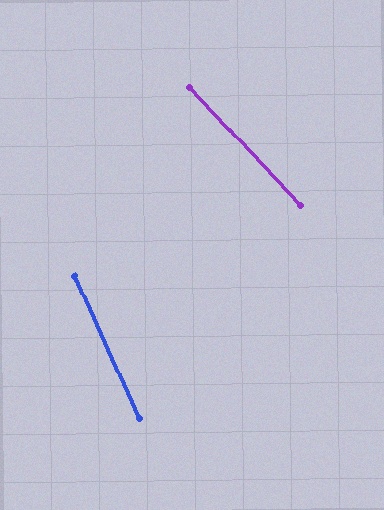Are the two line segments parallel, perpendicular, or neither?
Neither parallel nor perpendicular — they differ by about 19°.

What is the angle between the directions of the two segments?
Approximately 19 degrees.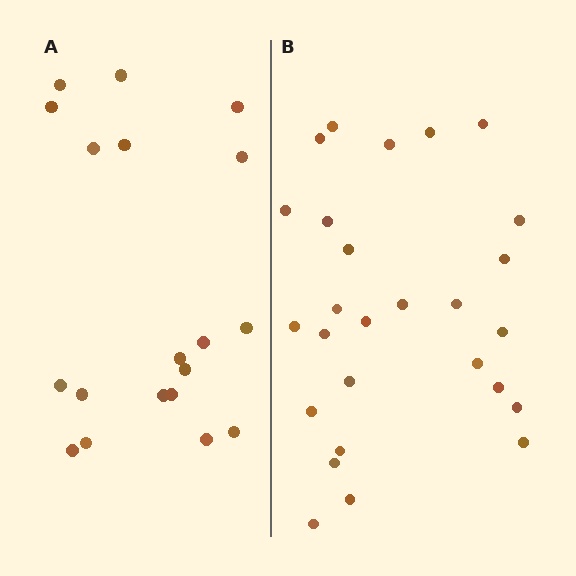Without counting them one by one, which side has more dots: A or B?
Region B (the right region) has more dots.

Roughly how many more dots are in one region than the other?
Region B has roughly 8 or so more dots than region A.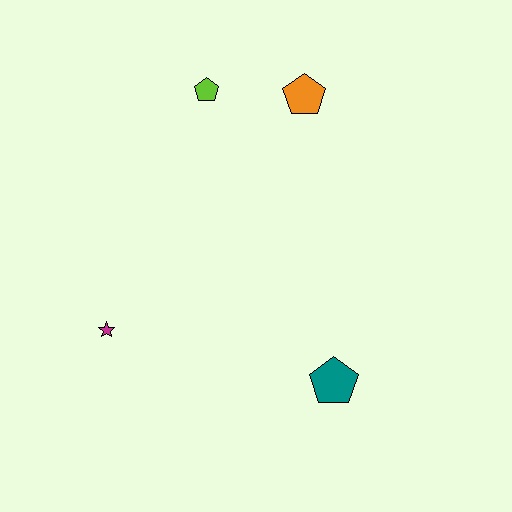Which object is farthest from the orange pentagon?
The magenta star is farthest from the orange pentagon.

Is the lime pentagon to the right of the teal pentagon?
No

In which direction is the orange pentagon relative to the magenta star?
The orange pentagon is above the magenta star.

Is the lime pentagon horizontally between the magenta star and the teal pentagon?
Yes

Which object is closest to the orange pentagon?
The lime pentagon is closest to the orange pentagon.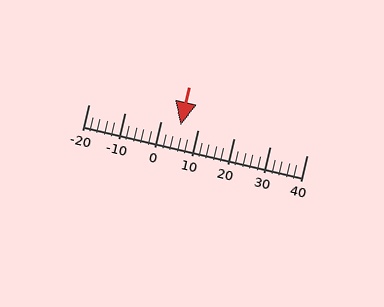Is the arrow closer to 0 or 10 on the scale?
The arrow is closer to 10.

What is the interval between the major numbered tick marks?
The major tick marks are spaced 10 units apart.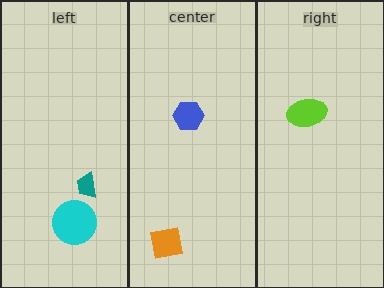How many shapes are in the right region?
1.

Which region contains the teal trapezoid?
The left region.